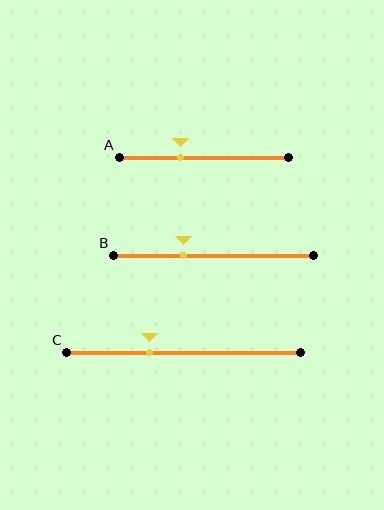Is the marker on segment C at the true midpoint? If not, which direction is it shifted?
No, the marker on segment C is shifted to the left by about 14% of the segment length.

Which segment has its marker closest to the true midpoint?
Segment A has its marker closest to the true midpoint.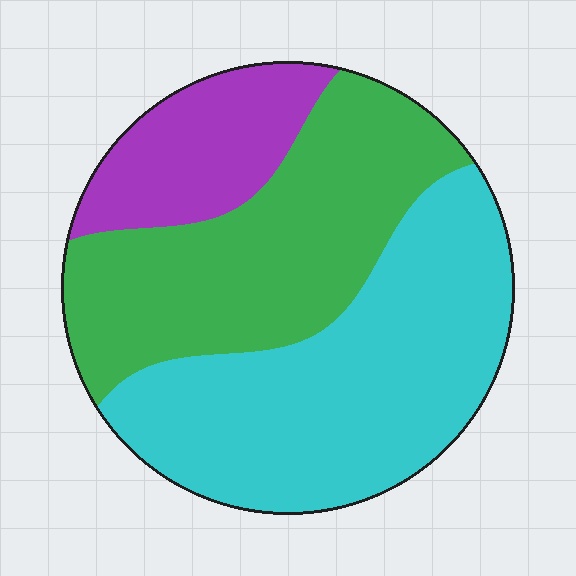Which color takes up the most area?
Cyan, at roughly 45%.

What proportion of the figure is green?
Green covers about 40% of the figure.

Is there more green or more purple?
Green.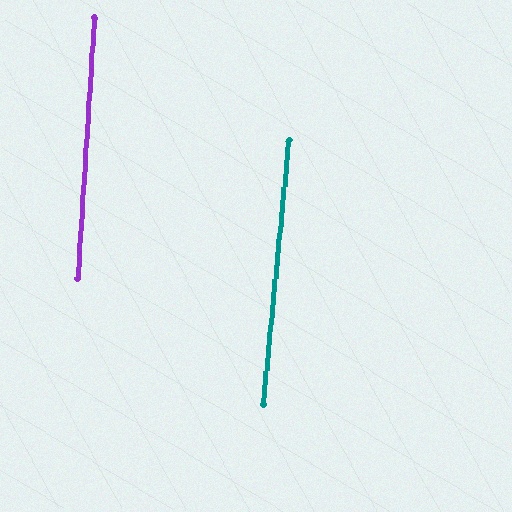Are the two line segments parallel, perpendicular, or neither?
Parallel — their directions differ by only 1.9°.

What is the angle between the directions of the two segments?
Approximately 2 degrees.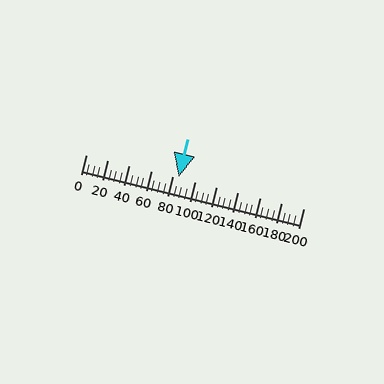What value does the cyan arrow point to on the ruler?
The cyan arrow points to approximately 85.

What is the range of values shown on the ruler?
The ruler shows values from 0 to 200.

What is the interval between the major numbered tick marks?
The major tick marks are spaced 20 units apart.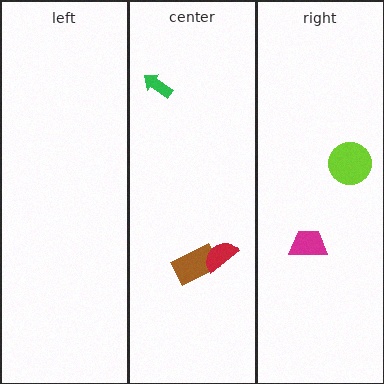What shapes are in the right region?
The magenta trapezoid, the lime circle.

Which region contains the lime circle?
The right region.